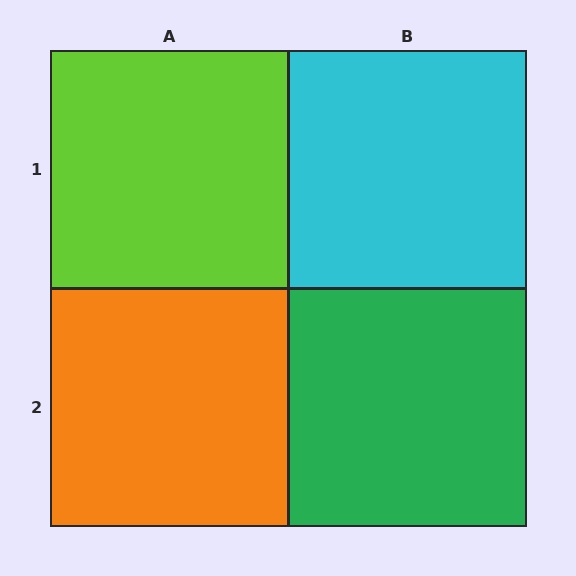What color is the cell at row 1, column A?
Lime.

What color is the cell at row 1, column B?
Cyan.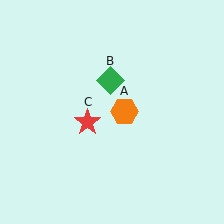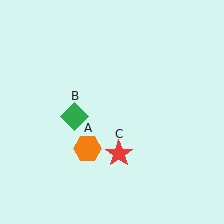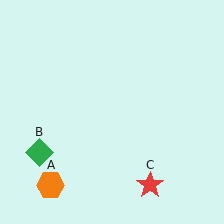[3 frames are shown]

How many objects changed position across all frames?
3 objects changed position: orange hexagon (object A), green diamond (object B), red star (object C).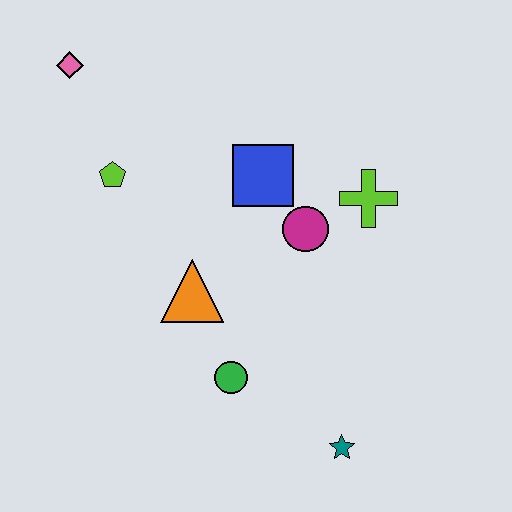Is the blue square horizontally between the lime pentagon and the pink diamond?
No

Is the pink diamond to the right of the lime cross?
No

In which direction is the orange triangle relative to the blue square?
The orange triangle is below the blue square.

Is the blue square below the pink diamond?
Yes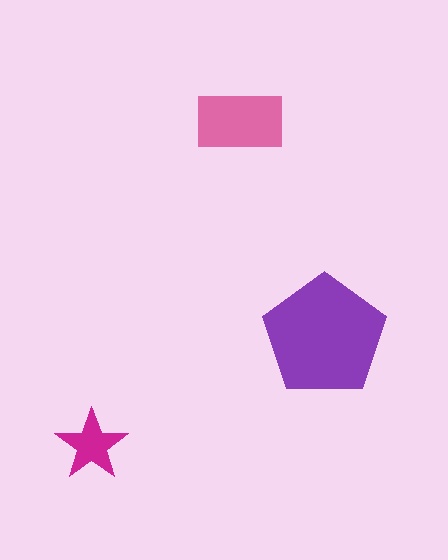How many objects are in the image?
There are 3 objects in the image.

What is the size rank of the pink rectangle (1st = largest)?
2nd.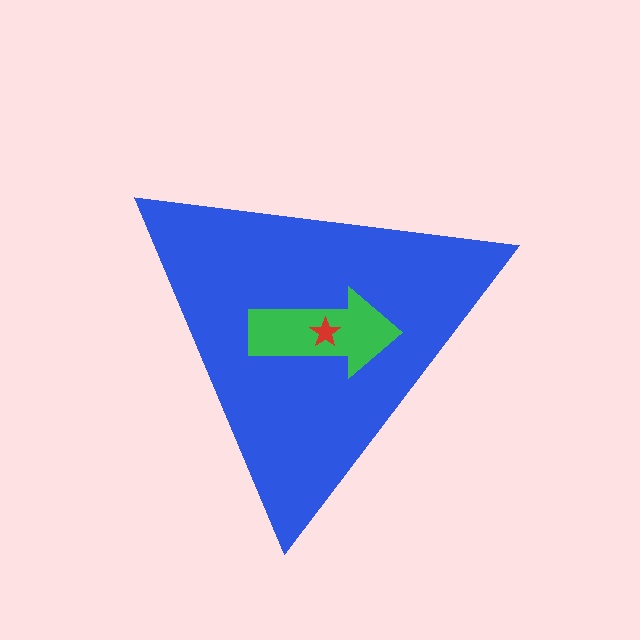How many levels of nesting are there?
3.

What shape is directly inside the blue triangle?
The green arrow.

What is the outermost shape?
The blue triangle.